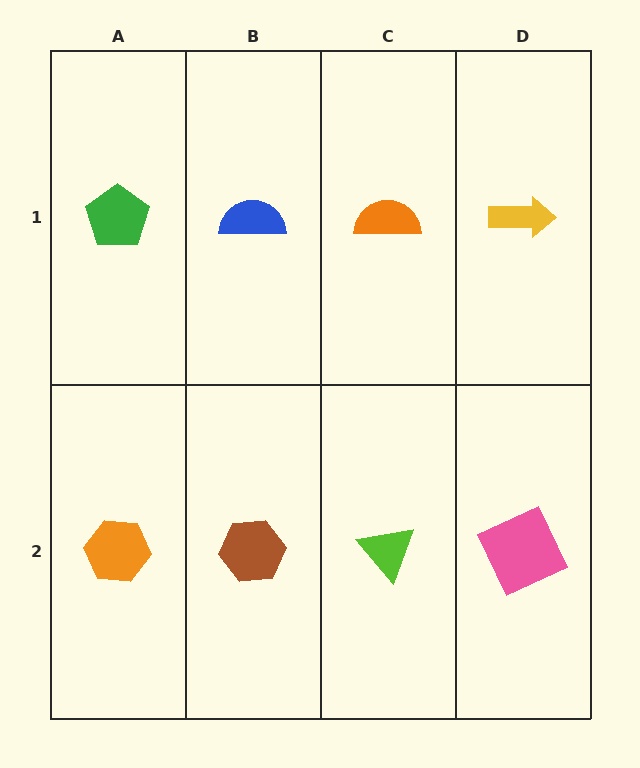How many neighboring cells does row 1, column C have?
3.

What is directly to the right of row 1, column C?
A yellow arrow.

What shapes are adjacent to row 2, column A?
A green pentagon (row 1, column A), a brown hexagon (row 2, column B).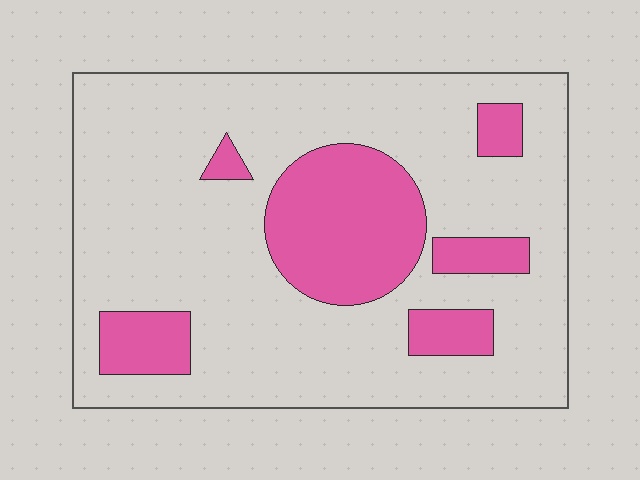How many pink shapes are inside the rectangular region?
6.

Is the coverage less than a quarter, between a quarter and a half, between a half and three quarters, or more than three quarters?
Less than a quarter.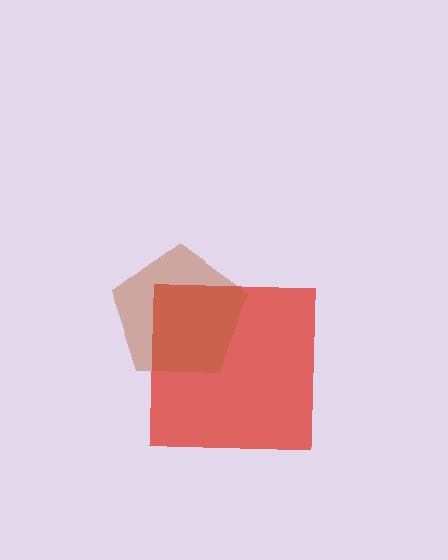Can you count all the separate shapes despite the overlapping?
Yes, there are 2 separate shapes.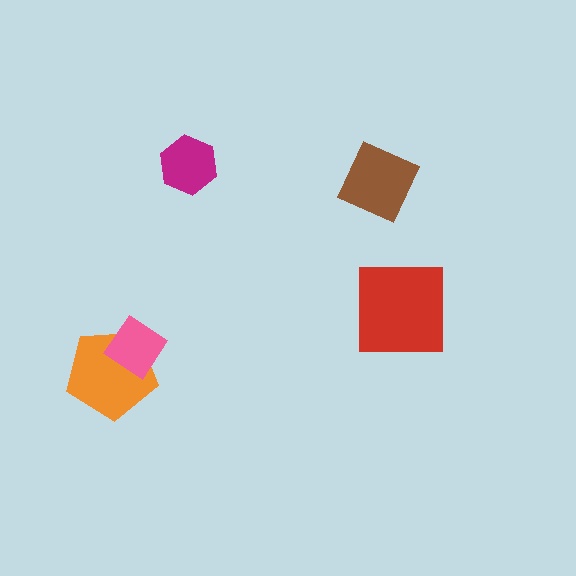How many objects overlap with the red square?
0 objects overlap with the red square.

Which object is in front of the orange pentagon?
The pink diamond is in front of the orange pentagon.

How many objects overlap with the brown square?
0 objects overlap with the brown square.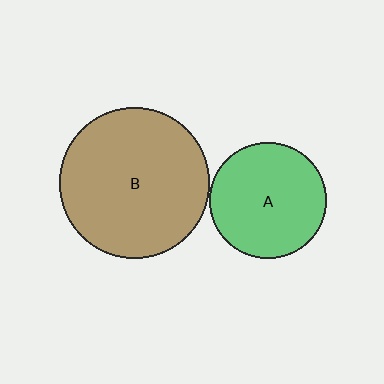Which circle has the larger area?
Circle B (brown).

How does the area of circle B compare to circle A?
Approximately 1.7 times.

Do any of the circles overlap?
No, none of the circles overlap.